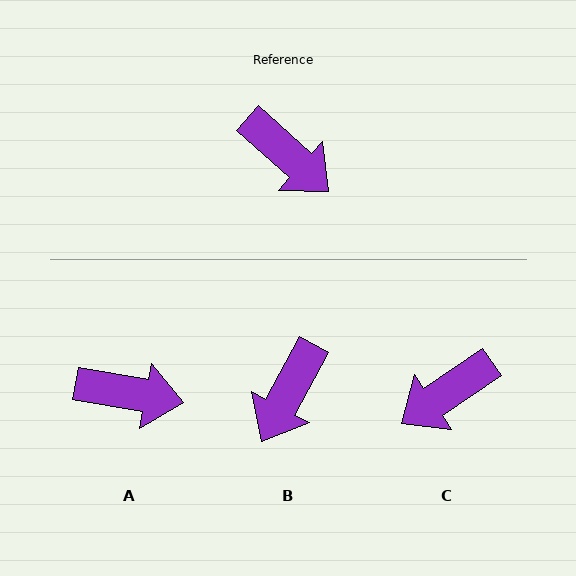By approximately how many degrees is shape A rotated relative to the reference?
Approximately 32 degrees counter-clockwise.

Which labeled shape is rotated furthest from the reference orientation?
C, about 104 degrees away.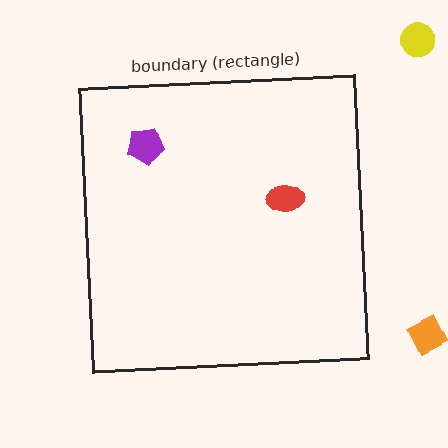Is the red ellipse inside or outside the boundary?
Inside.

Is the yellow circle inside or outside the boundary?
Outside.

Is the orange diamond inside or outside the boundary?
Outside.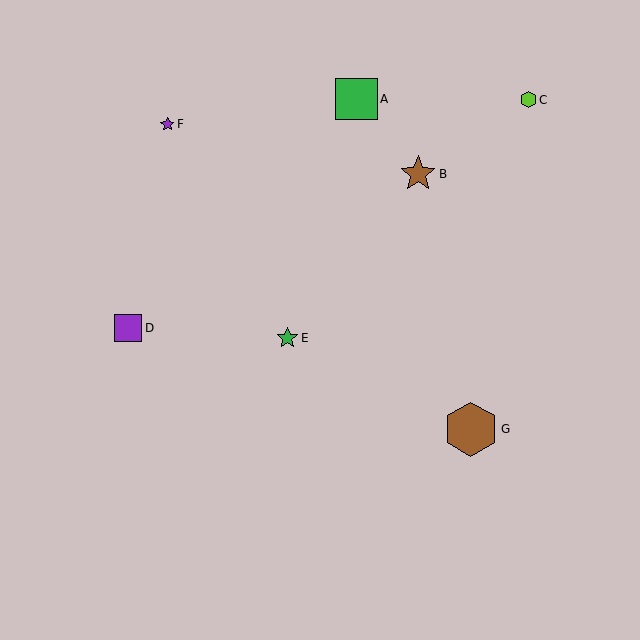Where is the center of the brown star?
The center of the brown star is at (418, 174).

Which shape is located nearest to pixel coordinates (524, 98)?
The lime hexagon (labeled C) at (529, 100) is nearest to that location.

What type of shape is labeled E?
Shape E is a green star.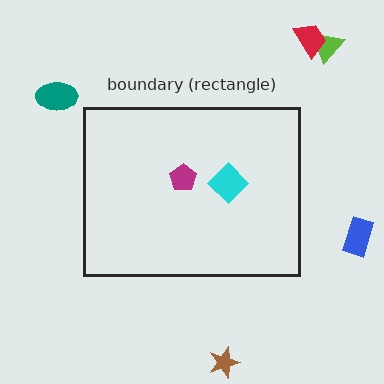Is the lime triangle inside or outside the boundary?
Outside.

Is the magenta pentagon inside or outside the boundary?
Inside.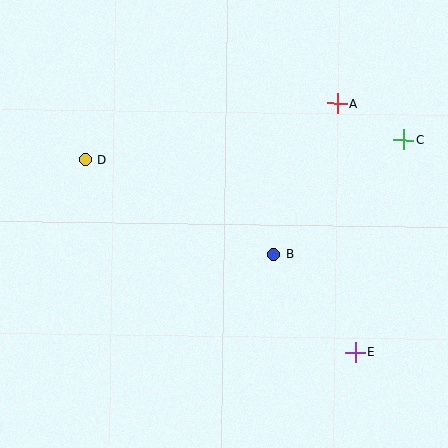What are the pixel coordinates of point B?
Point B is at (273, 254).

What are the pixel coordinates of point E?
Point E is at (355, 352).